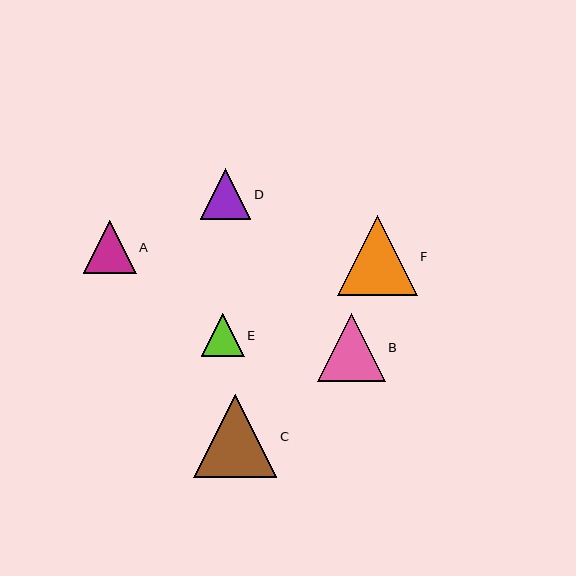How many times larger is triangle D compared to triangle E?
Triangle D is approximately 1.2 times the size of triangle E.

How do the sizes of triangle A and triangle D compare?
Triangle A and triangle D are approximately the same size.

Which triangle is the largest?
Triangle C is the largest with a size of approximately 83 pixels.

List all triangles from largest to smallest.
From largest to smallest: C, F, B, A, D, E.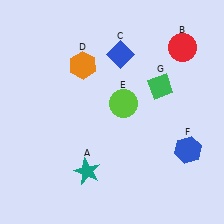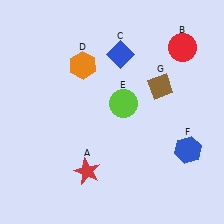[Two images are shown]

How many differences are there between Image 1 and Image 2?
There are 2 differences between the two images.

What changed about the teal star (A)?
In Image 1, A is teal. In Image 2, it changed to red.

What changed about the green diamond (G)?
In Image 1, G is green. In Image 2, it changed to brown.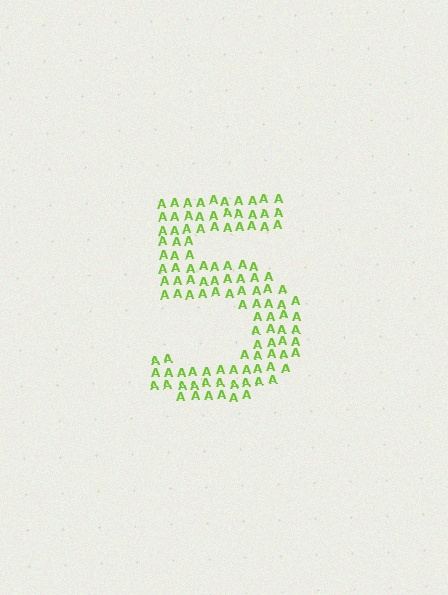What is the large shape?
The large shape is the digit 5.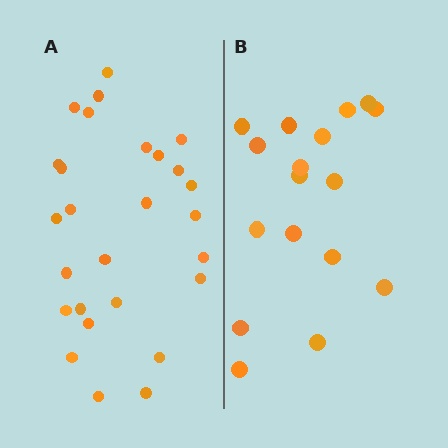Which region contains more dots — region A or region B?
Region A (the left region) has more dots.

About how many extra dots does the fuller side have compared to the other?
Region A has roughly 10 or so more dots than region B.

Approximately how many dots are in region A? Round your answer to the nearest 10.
About 30 dots. (The exact count is 27, which rounds to 30.)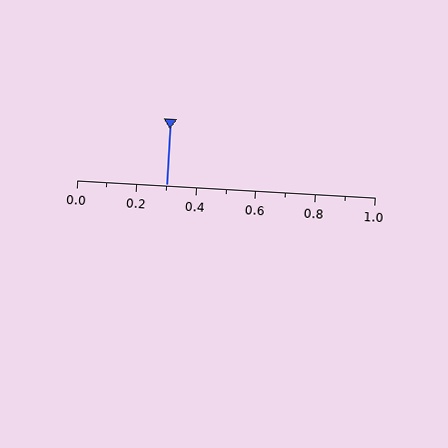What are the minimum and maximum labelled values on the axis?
The axis runs from 0.0 to 1.0.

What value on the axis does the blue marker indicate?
The marker indicates approximately 0.3.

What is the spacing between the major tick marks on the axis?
The major ticks are spaced 0.2 apart.